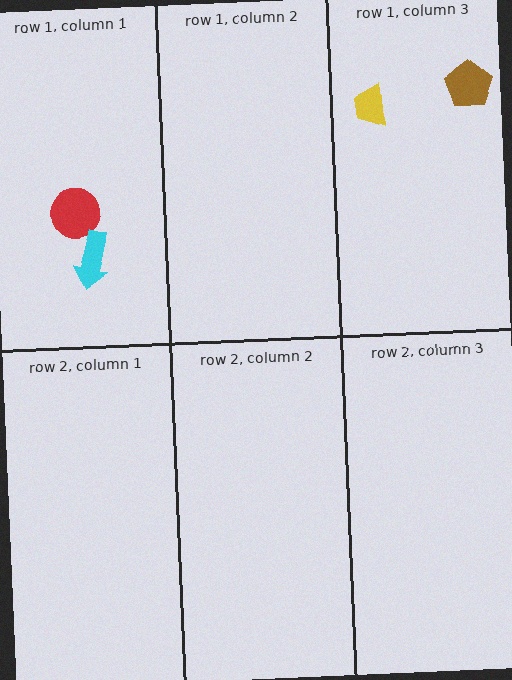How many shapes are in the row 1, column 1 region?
2.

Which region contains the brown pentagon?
The row 1, column 3 region.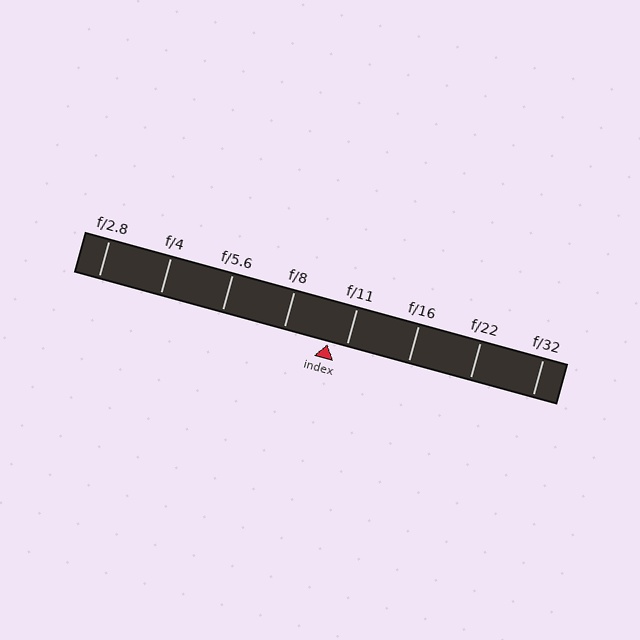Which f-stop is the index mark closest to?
The index mark is closest to f/11.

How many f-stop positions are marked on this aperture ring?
There are 8 f-stop positions marked.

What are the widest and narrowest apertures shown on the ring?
The widest aperture shown is f/2.8 and the narrowest is f/32.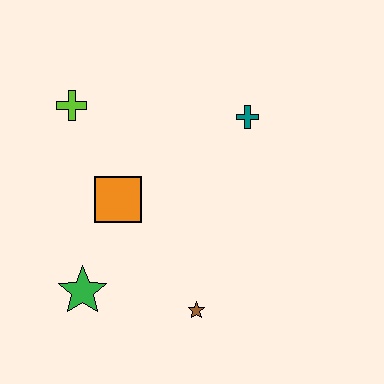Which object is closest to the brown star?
The green star is closest to the brown star.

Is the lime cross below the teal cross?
No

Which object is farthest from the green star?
The teal cross is farthest from the green star.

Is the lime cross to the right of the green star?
No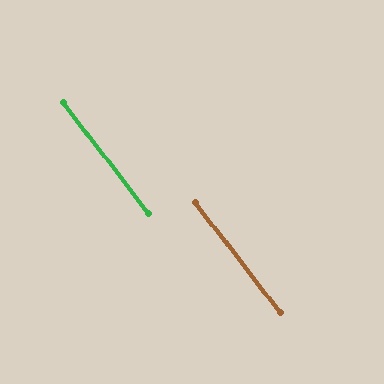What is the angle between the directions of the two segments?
Approximately 0 degrees.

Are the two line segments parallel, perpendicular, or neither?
Parallel — their directions differ by only 0.2°.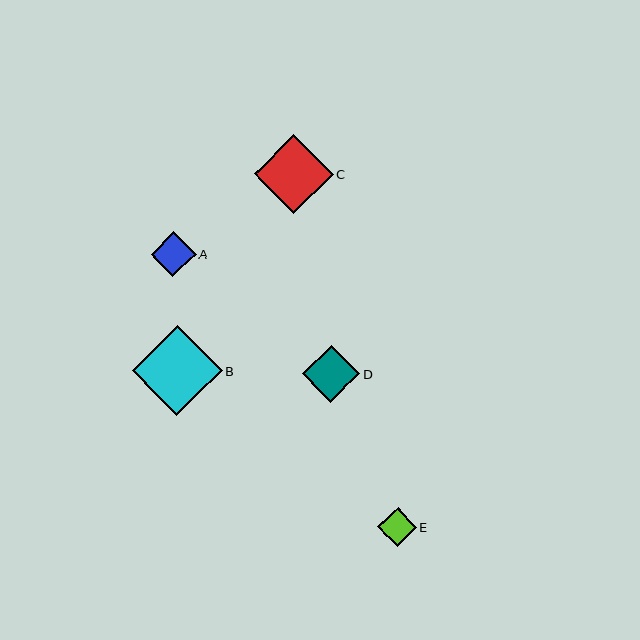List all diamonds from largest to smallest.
From largest to smallest: B, C, D, A, E.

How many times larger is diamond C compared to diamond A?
Diamond C is approximately 1.8 times the size of diamond A.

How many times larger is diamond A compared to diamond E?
Diamond A is approximately 1.2 times the size of diamond E.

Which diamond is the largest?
Diamond B is the largest with a size of approximately 90 pixels.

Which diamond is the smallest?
Diamond E is the smallest with a size of approximately 39 pixels.